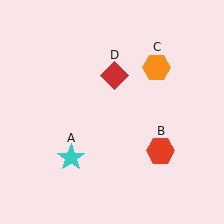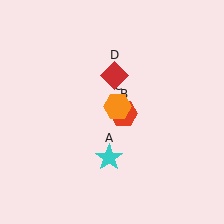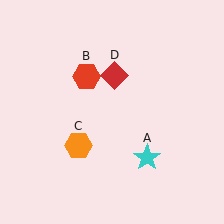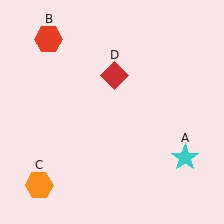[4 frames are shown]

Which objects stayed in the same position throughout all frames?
Red diamond (object D) remained stationary.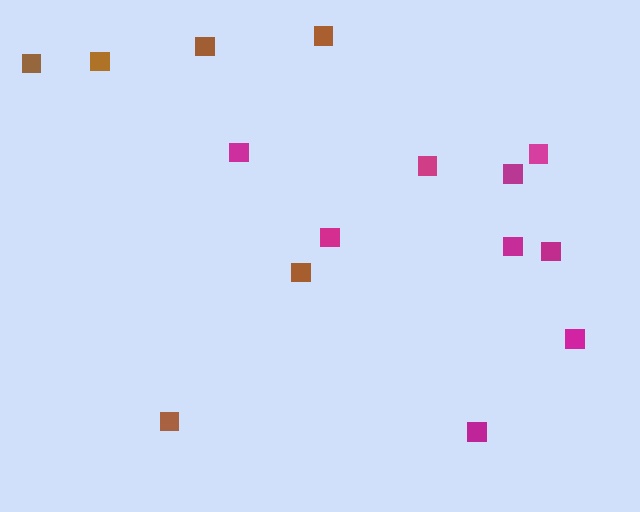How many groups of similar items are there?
There are 2 groups: one group of magenta squares (9) and one group of brown squares (6).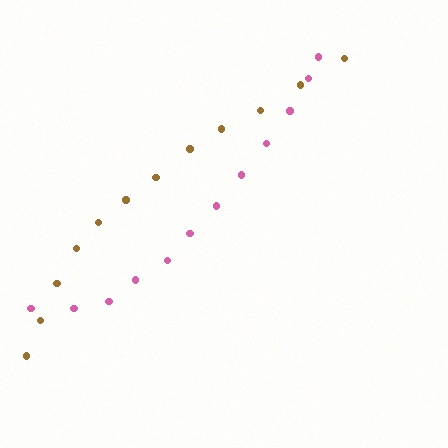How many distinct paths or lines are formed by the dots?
There are 2 distinct paths.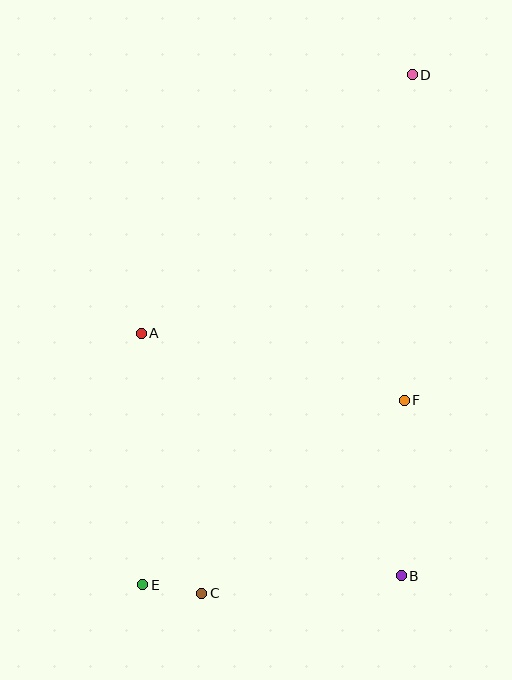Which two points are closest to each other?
Points C and E are closest to each other.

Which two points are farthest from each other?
Points D and E are farthest from each other.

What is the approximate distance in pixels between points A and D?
The distance between A and D is approximately 375 pixels.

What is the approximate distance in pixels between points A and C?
The distance between A and C is approximately 267 pixels.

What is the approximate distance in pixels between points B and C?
The distance between B and C is approximately 200 pixels.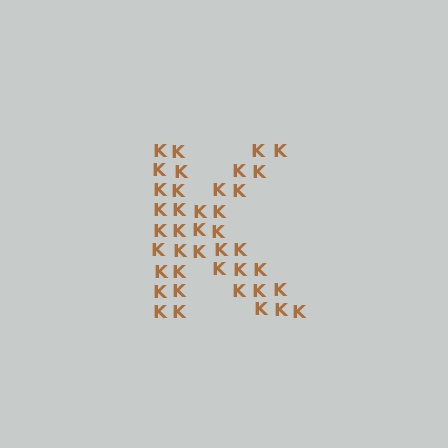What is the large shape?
The large shape is the letter K.